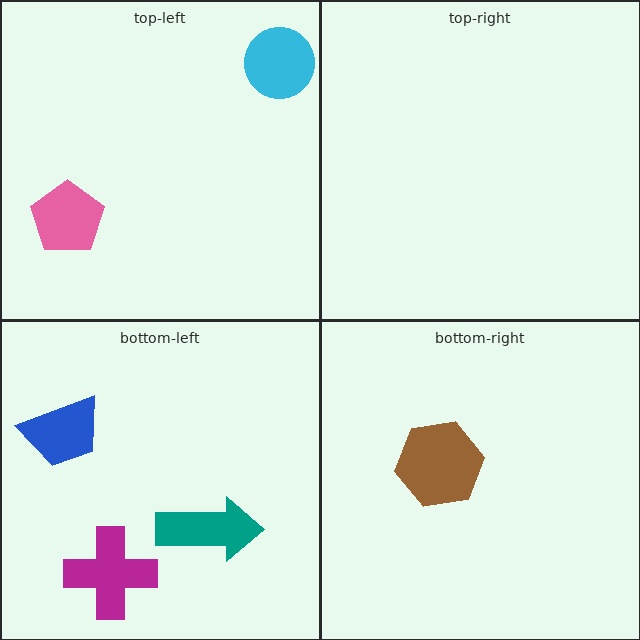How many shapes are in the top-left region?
2.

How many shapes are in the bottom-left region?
3.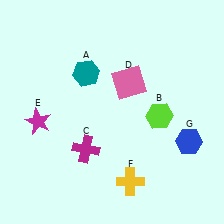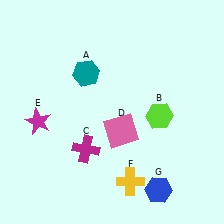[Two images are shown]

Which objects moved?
The objects that moved are: the pink square (D), the blue hexagon (G).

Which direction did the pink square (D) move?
The pink square (D) moved down.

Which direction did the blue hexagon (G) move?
The blue hexagon (G) moved down.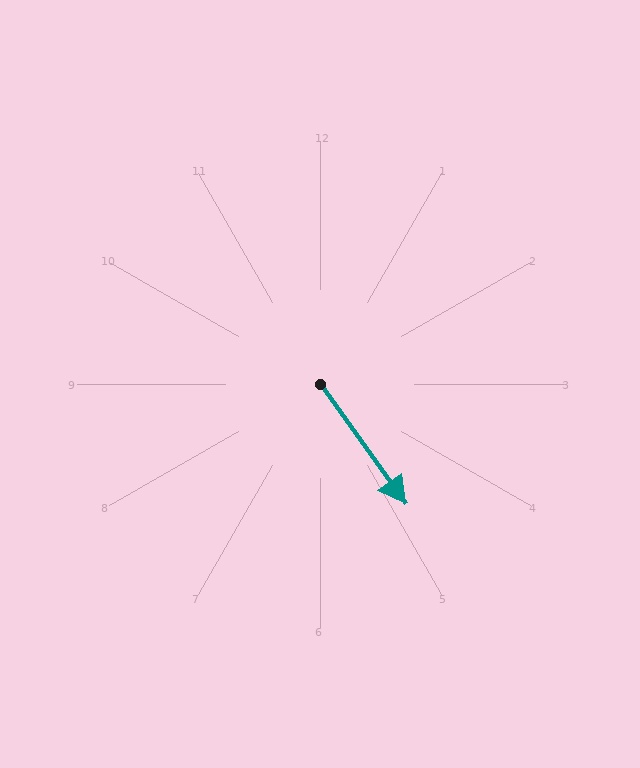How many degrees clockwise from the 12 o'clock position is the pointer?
Approximately 145 degrees.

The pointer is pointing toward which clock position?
Roughly 5 o'clock.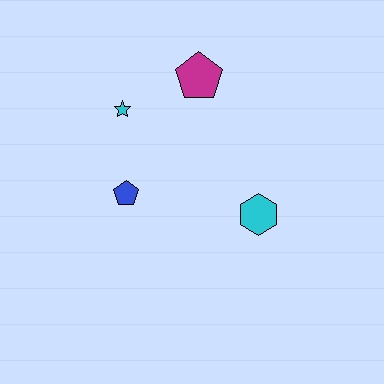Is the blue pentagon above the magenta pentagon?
No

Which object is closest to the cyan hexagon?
The blue pentagon is closest to the cyan hexagon.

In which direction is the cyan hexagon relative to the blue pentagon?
The cyan hexagon is to the right of the blue pentagon.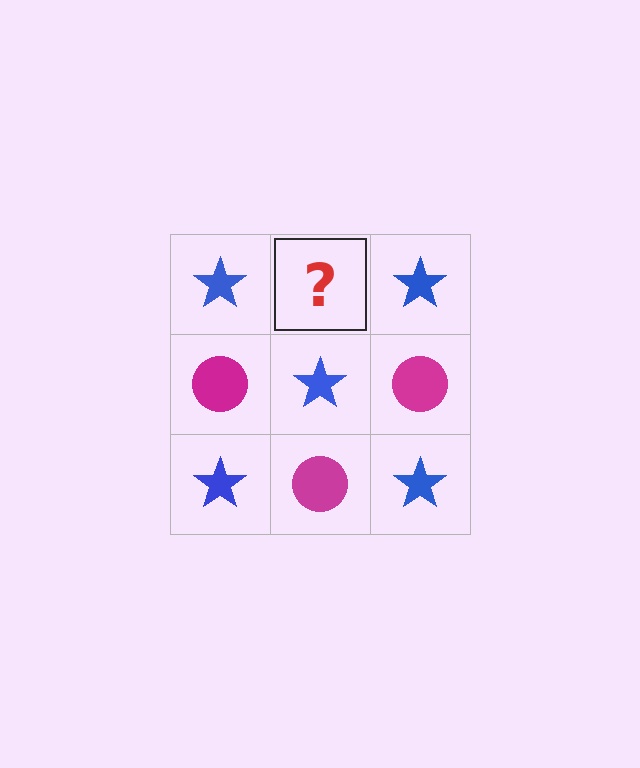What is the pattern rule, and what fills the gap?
The rule is that it alternates blue star and magenta circle in a checkerboard pattern. The gap should be filled with a magenta circle.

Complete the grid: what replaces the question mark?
The question mark should be replaced with a magenta circle.